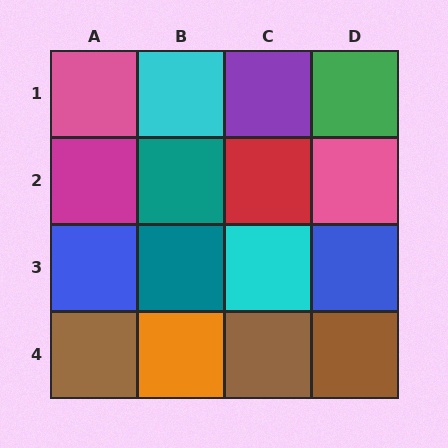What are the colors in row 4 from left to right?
Brown, orange, brown, brown.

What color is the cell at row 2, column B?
Teal.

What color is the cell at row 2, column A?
Magenta.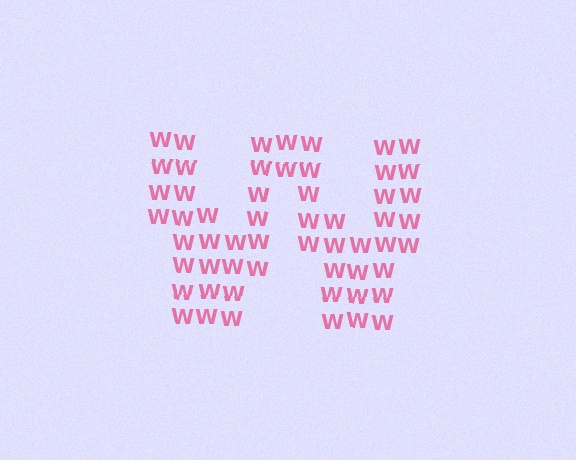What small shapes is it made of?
It is made of small letter W's.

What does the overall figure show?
The overall figure shows the letter W.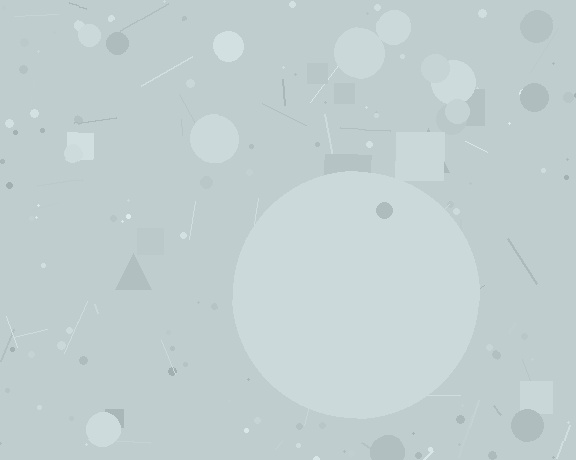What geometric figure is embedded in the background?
A circle is embedded in the background.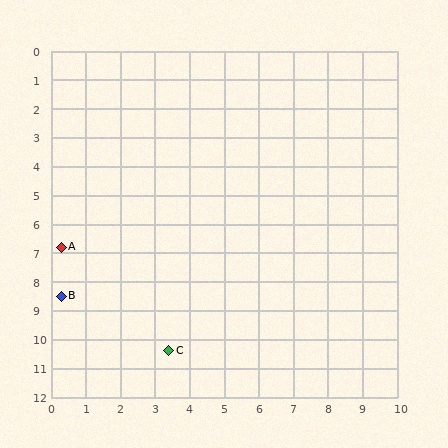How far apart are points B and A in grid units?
Points B and A are about 1.7 grid units apart.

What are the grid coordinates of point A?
Point A is at approximately (0.3, 6.8).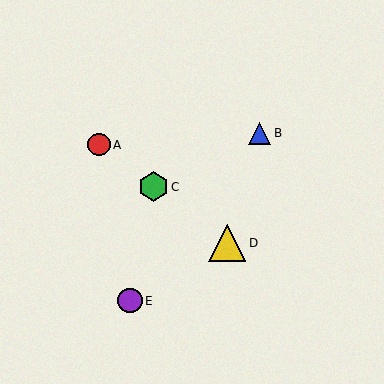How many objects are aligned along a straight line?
3 objects (A, C, D) are aligned along a straight line.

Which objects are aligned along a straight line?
Objects A, C, D are aligned along a straight line.